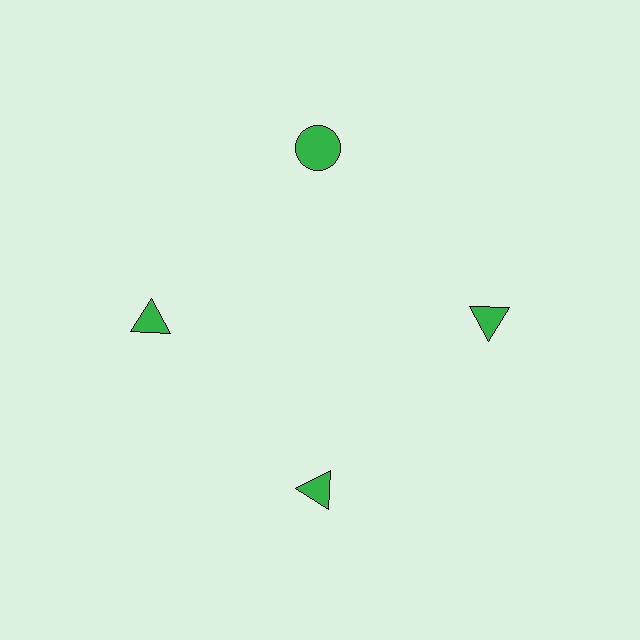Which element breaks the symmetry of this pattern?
The green circle at roughly the 12 o'clock position breaks the symmetry. All other shapes are green triangles.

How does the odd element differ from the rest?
It has a different shape: circle instead of triangle.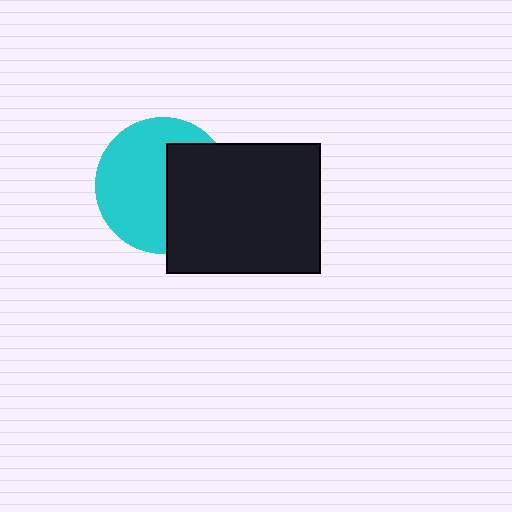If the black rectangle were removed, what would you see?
You would see the complete cyan circle.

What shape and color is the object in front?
The object in front is a black rectangle.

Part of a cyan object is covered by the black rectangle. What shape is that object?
It is a circle.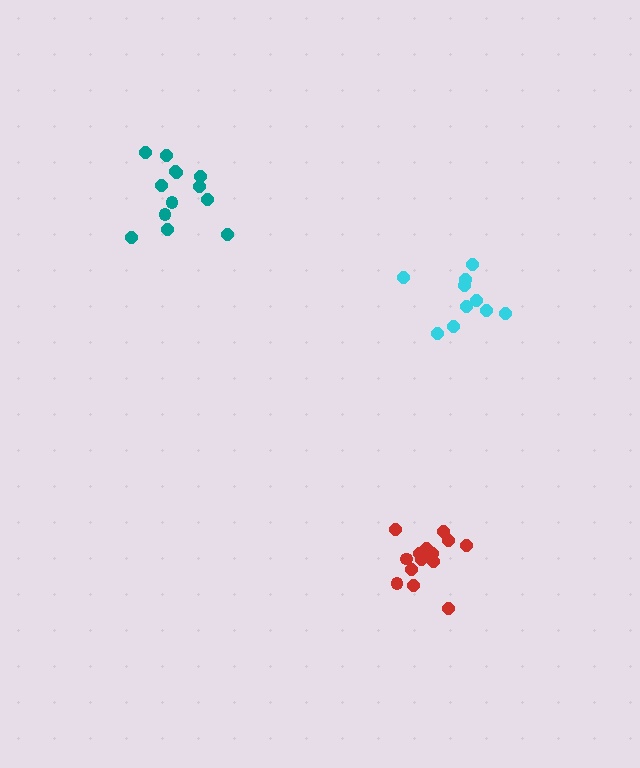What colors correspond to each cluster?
The clusters are colored: teal, red, cyan.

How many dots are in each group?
Group 1: 13 dots, Group 2: 14 dots, Group 3: 10 dots (37 total).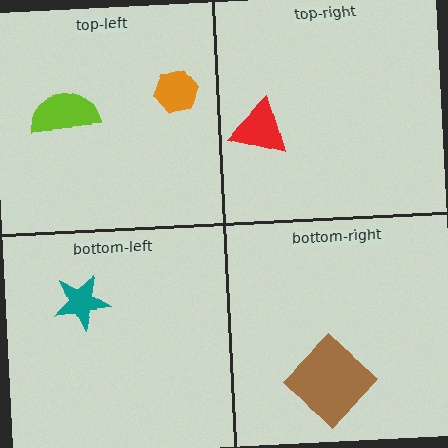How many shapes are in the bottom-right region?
1.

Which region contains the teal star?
The bottom-left region.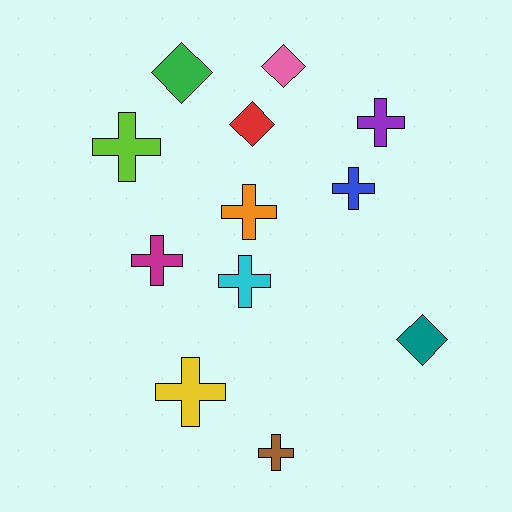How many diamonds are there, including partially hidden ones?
There are 4 diamonds.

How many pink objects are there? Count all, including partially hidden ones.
There is 1 pink object.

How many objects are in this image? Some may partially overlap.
There are 12 objects.